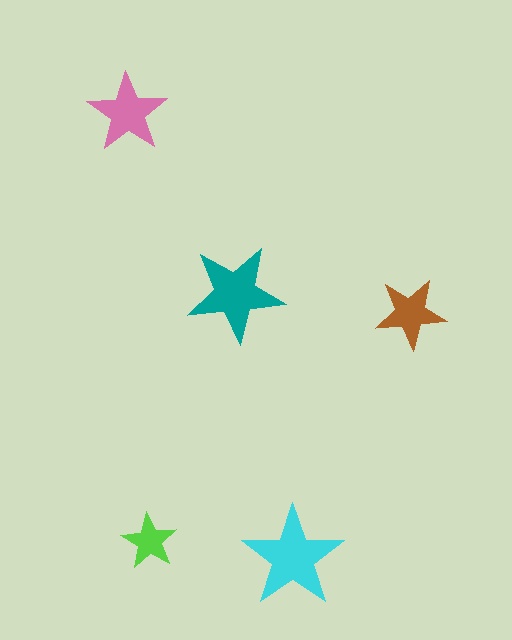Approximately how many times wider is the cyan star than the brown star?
About 1.5 times wider.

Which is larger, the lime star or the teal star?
The teal one.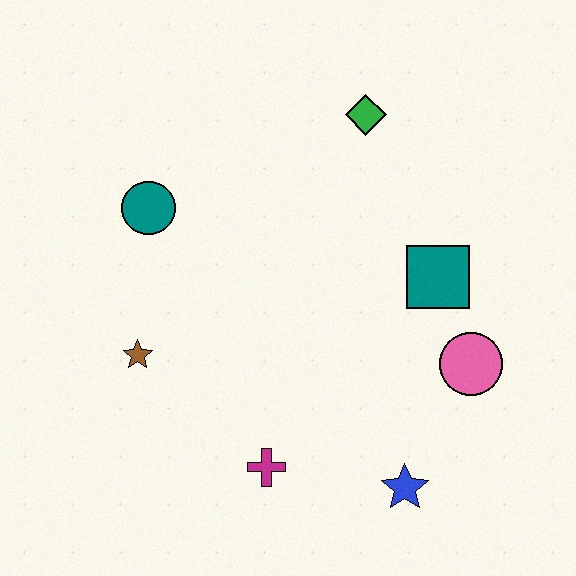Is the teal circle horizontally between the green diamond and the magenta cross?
No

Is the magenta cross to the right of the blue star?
No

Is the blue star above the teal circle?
No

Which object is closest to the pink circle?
The teal square is closest to the pink circle.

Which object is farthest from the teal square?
The brown star is farthest from the teal square.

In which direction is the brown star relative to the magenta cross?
The brown star is to the left of the magenta cross.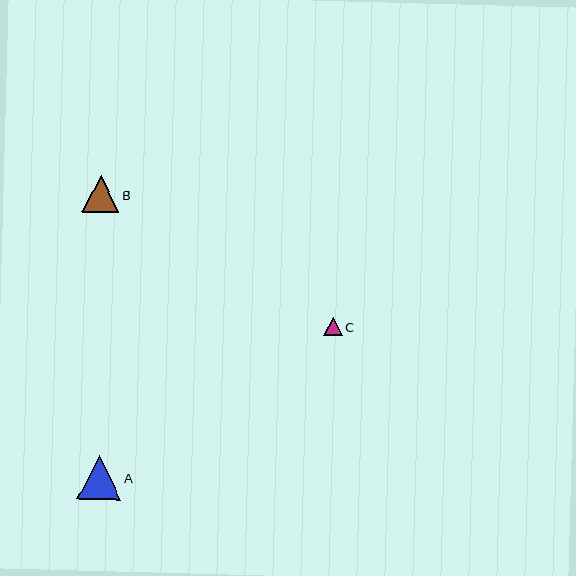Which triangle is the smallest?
Triangle C is the smallest with a size of approximately 18 pixels.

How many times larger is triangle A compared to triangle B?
Triangle A is approximately 1.2 times the size of triangle B.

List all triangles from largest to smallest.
From largest to smallest: A, B, C.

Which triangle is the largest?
Triangle A is the largest with a size of approximately 43 pixels.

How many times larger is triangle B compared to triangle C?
Triangle B is approximately 2.0 times the size of triangle C.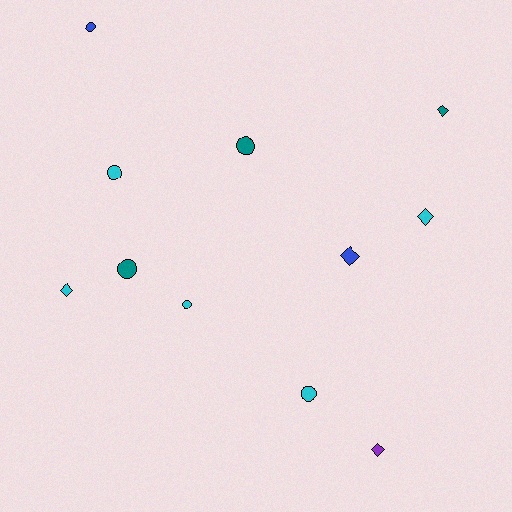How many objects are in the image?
There are 11 objects.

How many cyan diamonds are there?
There are 2 cyan diamonds.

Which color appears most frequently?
Cyan, with 5 objects.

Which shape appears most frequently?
Circle, with 6 objects.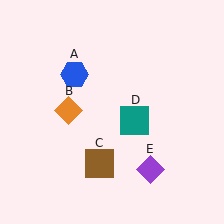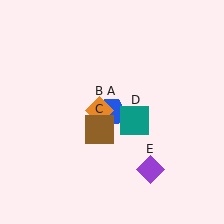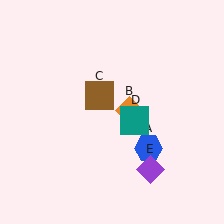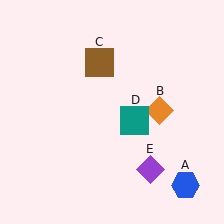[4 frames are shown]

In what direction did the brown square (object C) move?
The brown square (object C) moved up.